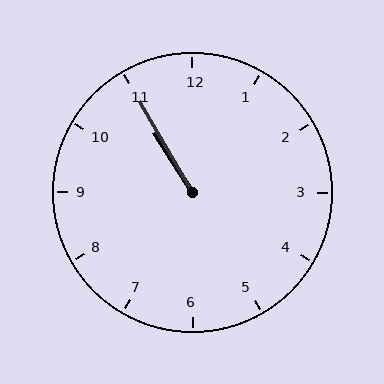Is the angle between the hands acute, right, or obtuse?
It is acute.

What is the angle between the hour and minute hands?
Approximately 2 degrees.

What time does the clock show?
10:55.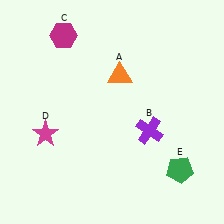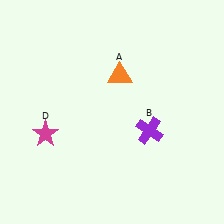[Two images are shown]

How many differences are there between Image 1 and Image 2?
There are 2 differences between the two images.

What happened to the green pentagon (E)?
The green pentagon (E) was removed in Image 2. It was in the bottom-right area of Image 1.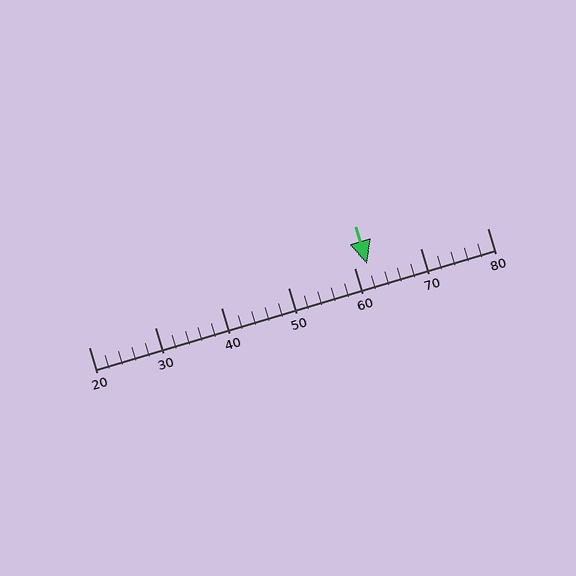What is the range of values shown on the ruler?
The ruler shows values from 20 to 80.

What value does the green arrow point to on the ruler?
The green arrow points to approximately 62.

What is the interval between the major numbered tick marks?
The major tick marks are spaced 10 units apart.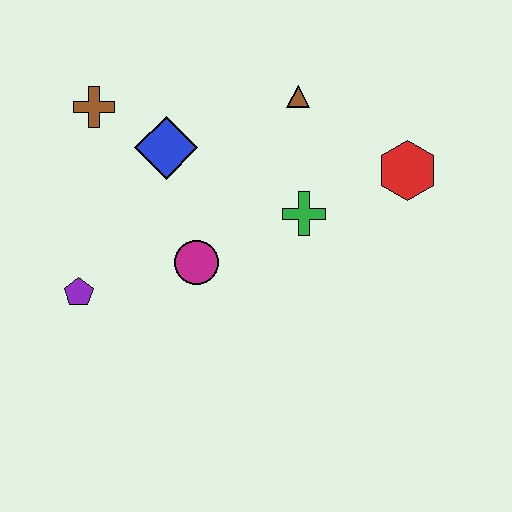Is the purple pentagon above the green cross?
No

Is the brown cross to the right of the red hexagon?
No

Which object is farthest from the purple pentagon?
The red hexagon is farthest from the purple pentagon.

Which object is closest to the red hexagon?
The green cross is closest to the red hexagon.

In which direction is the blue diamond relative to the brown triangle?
The blue diamond is to the left of the brown triangle.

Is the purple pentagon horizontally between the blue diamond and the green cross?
No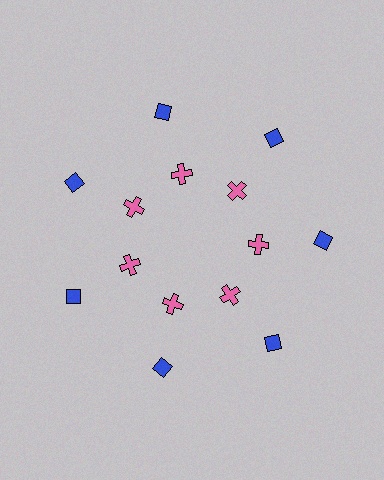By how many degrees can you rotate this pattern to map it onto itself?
The pattern maps onto itself every 51 degrees of rotation.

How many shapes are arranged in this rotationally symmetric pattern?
There are 14 shapes, arranged in 7 groups of 2.